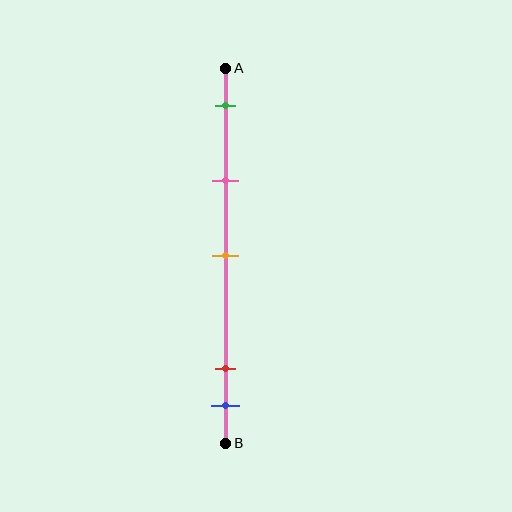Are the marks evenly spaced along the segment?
No, the marks are not evenly spaced.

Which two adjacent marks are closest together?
The red and blue marks are the closest adjacent pair.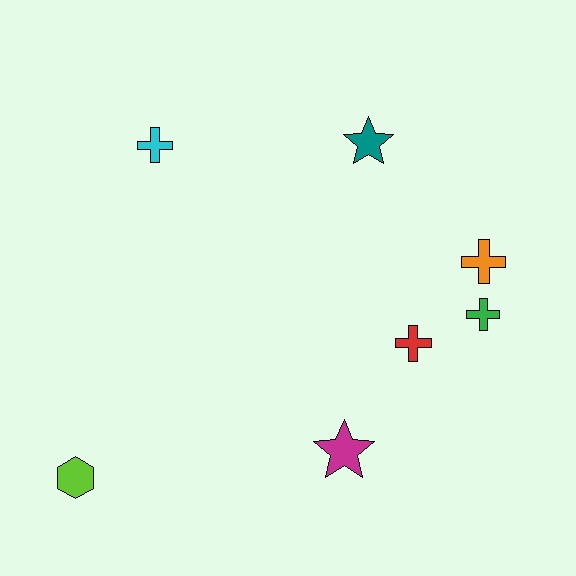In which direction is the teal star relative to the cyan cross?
The teal star is to the right of the cyan cross.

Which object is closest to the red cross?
The green cross is closest to the red cross.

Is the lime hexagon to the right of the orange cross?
No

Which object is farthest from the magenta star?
The cyan cross is farthest from the magenta star.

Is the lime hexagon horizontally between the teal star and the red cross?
No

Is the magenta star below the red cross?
Yes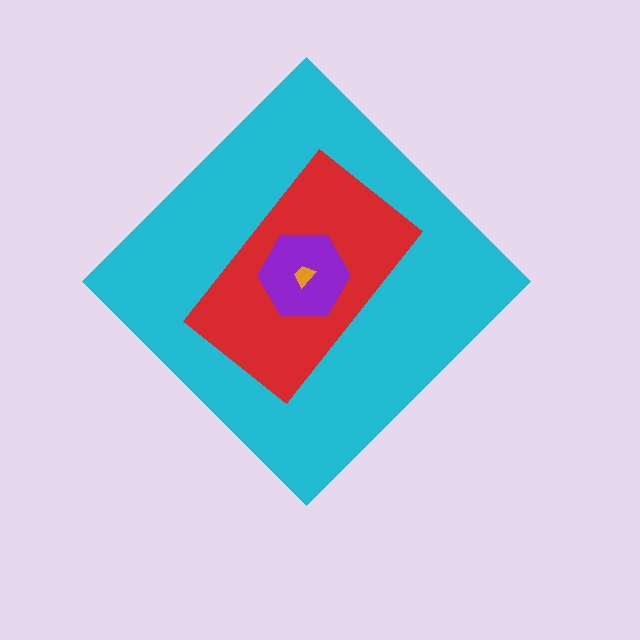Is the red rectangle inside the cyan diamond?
Yes.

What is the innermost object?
The orange trapezoid.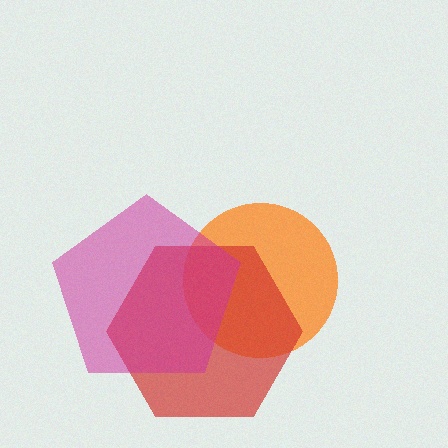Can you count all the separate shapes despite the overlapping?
Yes, there are 3 separate shapes.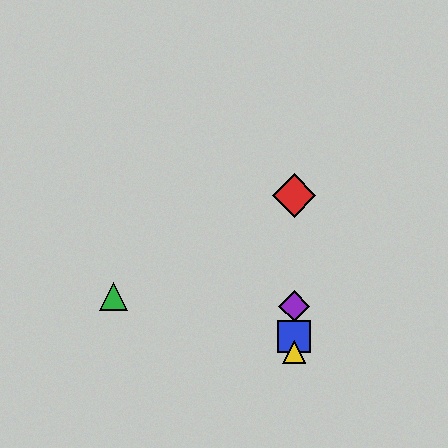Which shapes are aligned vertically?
The red diamond, the blue square, the yellow triangle, the purple diamond are aligned vertically.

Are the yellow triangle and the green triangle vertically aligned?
No, the yellow triangle is at x≈294 and the green triangle is at x≈113.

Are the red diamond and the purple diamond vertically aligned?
Yes, both are at x≈294.